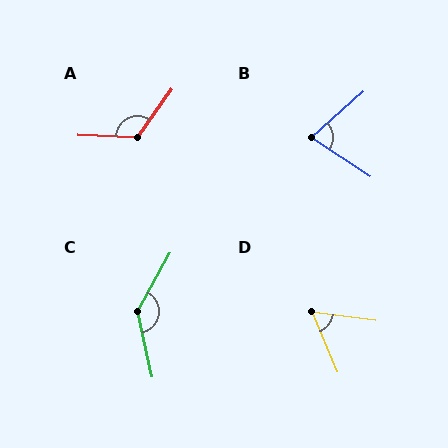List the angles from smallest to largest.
D (60°), B (75°), A (122°), C (139°).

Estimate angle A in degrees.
Approximately 122 degrees.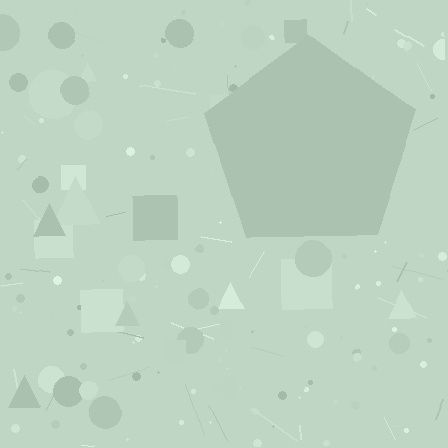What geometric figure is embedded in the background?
A pentagon is embedded in the background.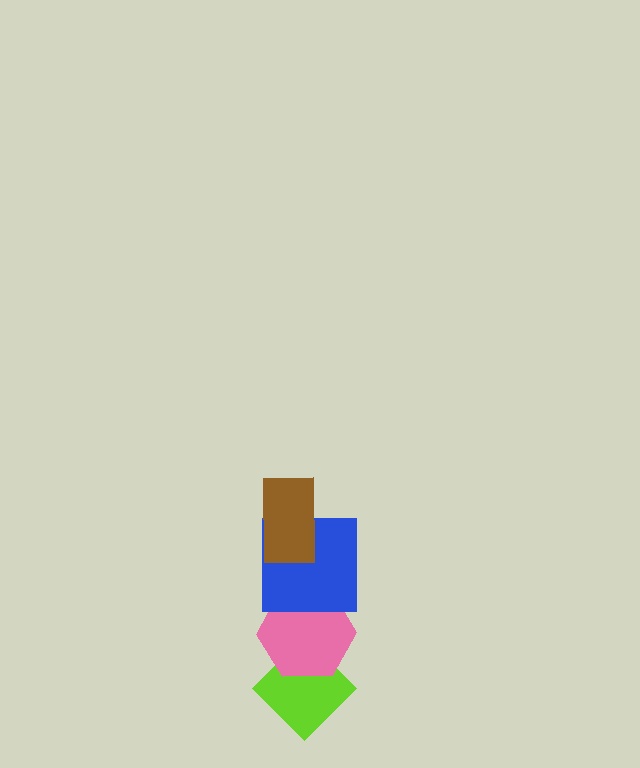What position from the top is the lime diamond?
The lime diamond is 4th from the top.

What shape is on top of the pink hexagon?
The blue square is on top of the pink hexagon.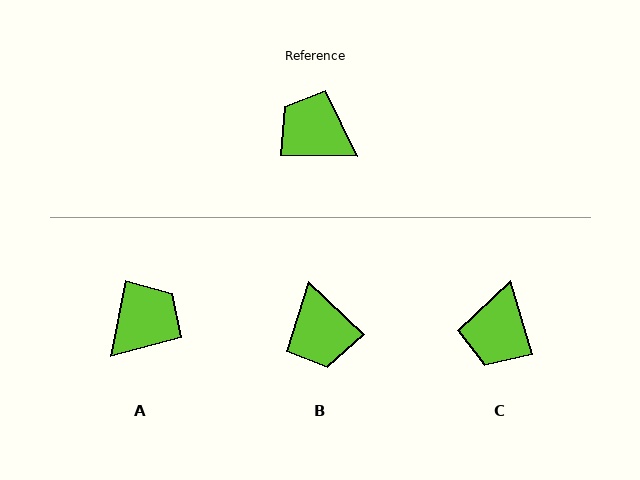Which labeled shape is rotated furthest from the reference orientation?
B, about 137 degrees away.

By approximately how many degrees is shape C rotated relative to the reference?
Approximately 107 degrees counter-clockwise.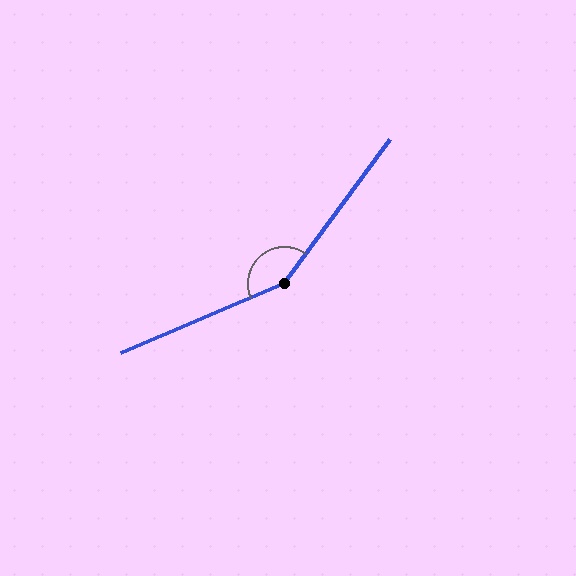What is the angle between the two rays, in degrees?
Approximately 149 degrees.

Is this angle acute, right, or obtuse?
It is obtuse.